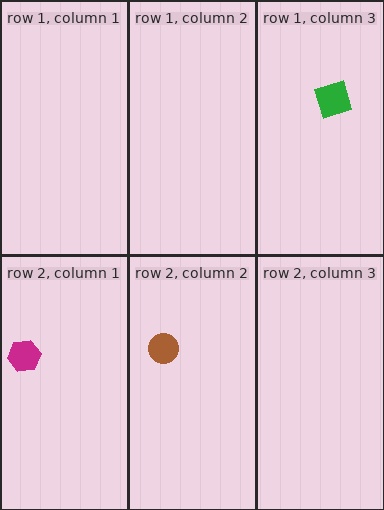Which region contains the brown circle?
The row 2, column 2 region.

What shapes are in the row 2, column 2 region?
The brown circle.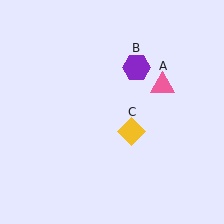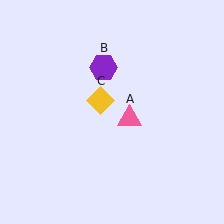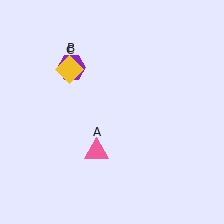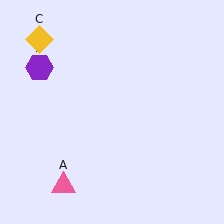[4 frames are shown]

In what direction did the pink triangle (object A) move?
The pink triangle (object A) moved down and to the left.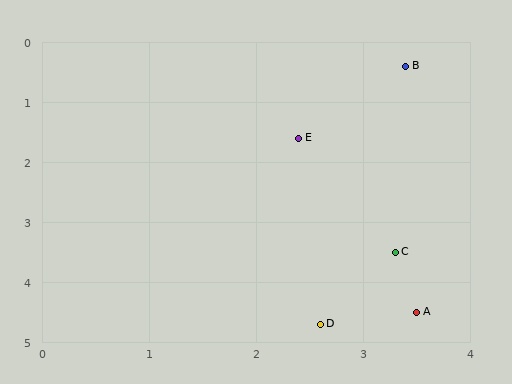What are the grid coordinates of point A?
Point A is at approximately (3.5, 4.5).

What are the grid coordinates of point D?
Point D is at approximately (2.6, 4.7).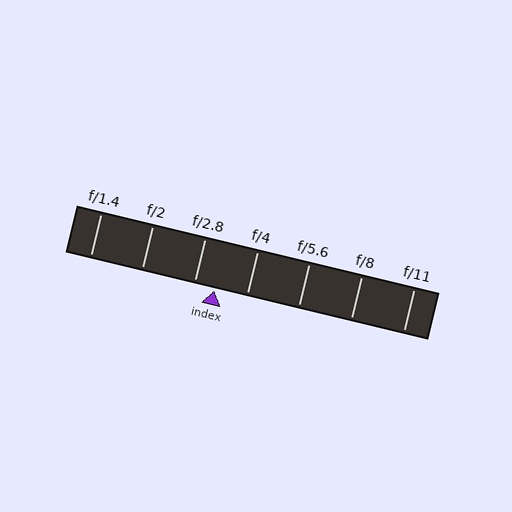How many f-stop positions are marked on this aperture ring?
There are 7 f-stop positions marked.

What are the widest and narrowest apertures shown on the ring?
The widest aperture shown is f/1.4 and the narrowest is f/11.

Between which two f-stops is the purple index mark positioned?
The index mark is between f/2.8 and f/4.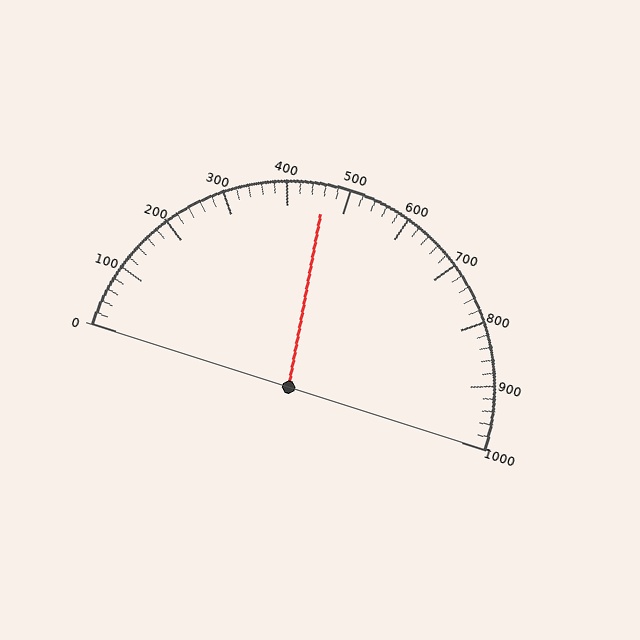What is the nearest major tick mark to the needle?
The nearest major tick mark is 500.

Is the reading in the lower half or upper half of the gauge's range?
The reading is in the lower half of the range (0 to 1000).